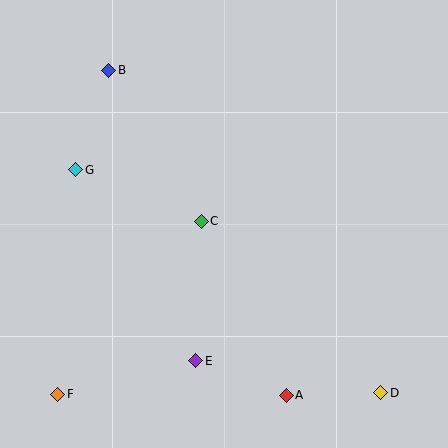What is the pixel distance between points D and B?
The distance between D and B is 422 pixels.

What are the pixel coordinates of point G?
Point G is at (76, 170).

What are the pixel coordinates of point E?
Point E is at (196, 361).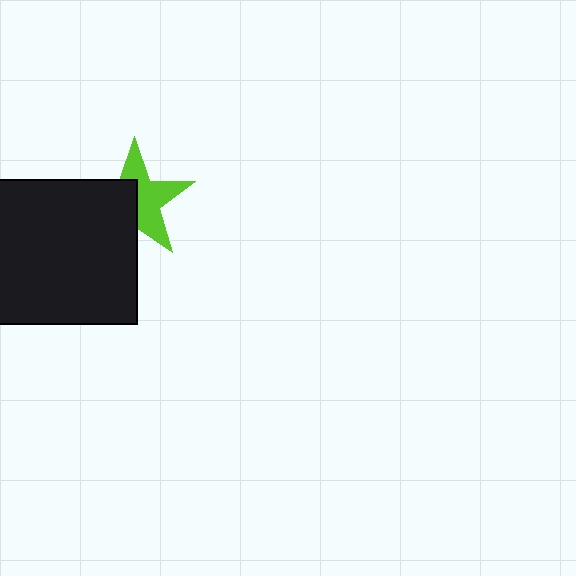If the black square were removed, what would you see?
You would see the complete lime star.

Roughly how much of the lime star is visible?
About half of it is visible (roughly 54%).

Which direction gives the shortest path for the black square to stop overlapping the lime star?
Moving toward the lower-left gives the shortest separation.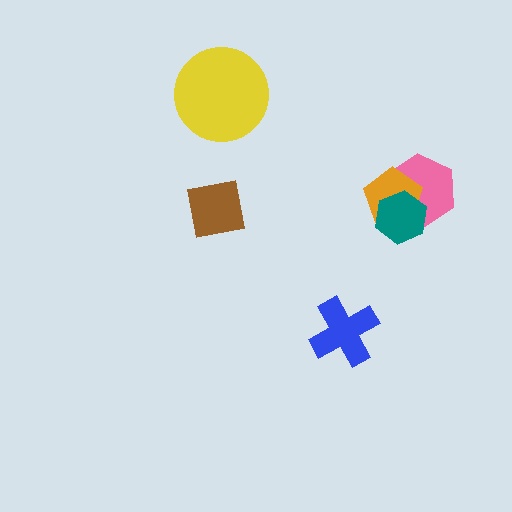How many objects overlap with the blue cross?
0 objects overlap with the blue cross.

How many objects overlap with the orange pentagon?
2 objects overlap with the orange pentagon.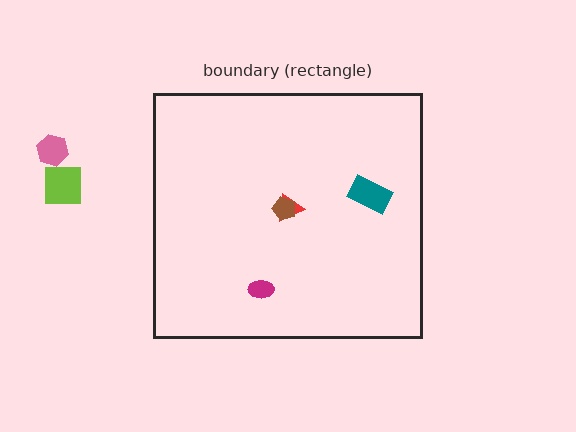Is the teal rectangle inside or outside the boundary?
Inside.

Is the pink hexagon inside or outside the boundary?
Outside.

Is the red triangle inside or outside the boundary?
Inside.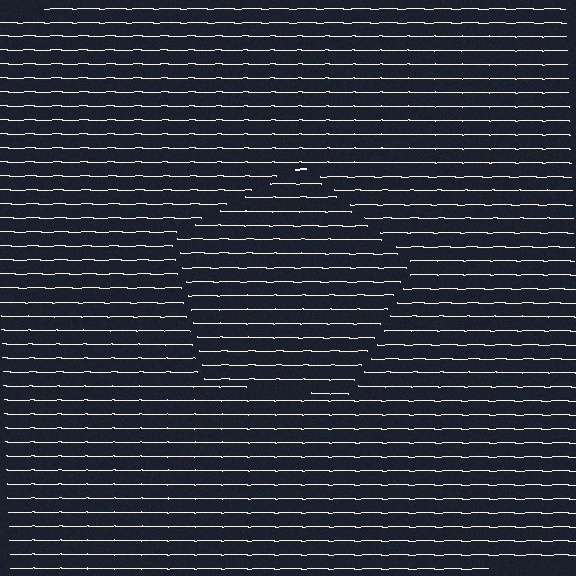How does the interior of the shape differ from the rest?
The interior of the shape contains the same grating, shifted by half a period — the contour is defined by the phase discontinuity where line-ends from the inner and outer gratings abut.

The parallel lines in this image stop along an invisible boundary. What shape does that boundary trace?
An illusory pentagon. The interior of the shape contains the same grating, shifted by half a period — the contour is defined by the phase discontinuity where line-ends from the inner and outer gratings abut.